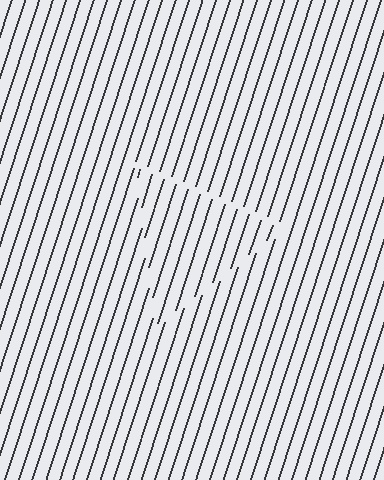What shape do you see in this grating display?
An illusory triangle. The interior of the shape contains the same grating, shifted by half a period — the contour is defined by the phase discontinuity where line-ends from the inner and outer gratings abut.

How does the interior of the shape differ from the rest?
The interior of the shape contains the same grating, shifted by half a period — the contour is defined by the phase discontinuity where line-ends from the inner and outer gratings abut.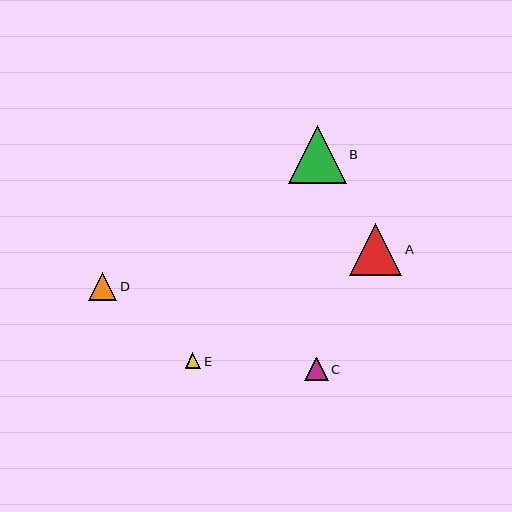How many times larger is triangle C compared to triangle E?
Triangle C is approximately 1.4 times the size of triangle E.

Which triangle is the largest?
Triangle B is the largest with a size of approximately 58 pixels.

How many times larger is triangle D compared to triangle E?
Triangle D is approximately 1.8 times the size of triangle E.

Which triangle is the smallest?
Triangle E is the smallest with a size of approximately 16 pixels.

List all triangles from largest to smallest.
From largest to smallest: B, A, D, C, E.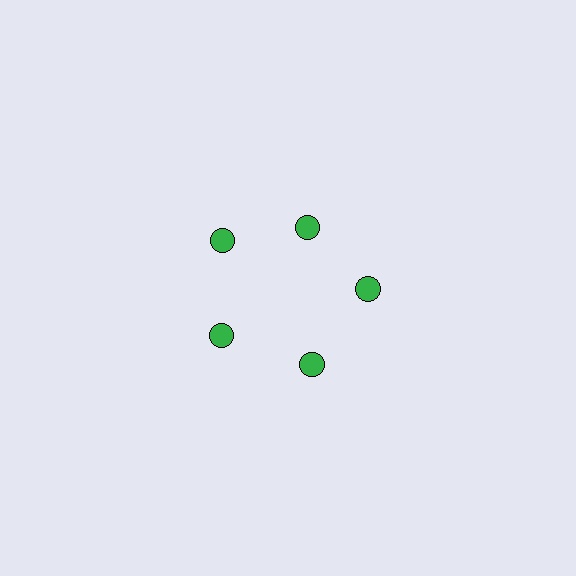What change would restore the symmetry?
The symmetry would be restored by moving it outward, back onto the ring so that all 5 circles sit at equal angles and equal distance from the center.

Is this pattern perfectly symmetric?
No. The 5 green circles are arranged in a ring, but one element near the 1 o'clock position is pulled inward toward the center, breaking the 5-fold rotational symmetry.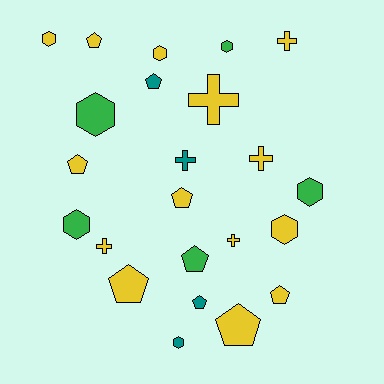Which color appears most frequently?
Yellow, with 14 objects.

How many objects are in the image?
There are 23 objects.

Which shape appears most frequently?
Pentagon, with 9 objects.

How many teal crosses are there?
There is 1 teal cross.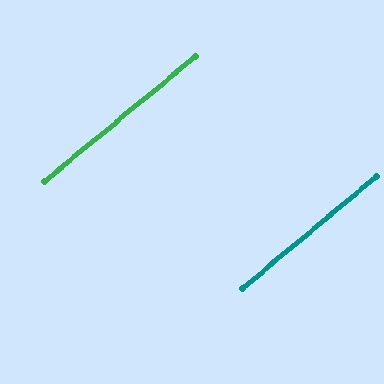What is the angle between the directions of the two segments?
Approximately 0 degrees.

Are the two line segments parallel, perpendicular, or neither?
Parallel — their directions differ by only 0.3°.